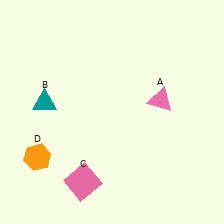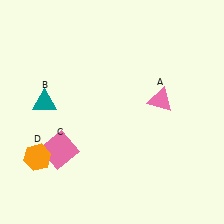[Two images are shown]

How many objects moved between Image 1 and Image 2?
1 object moved between the two images.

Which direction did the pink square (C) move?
The pink square (C) moved up.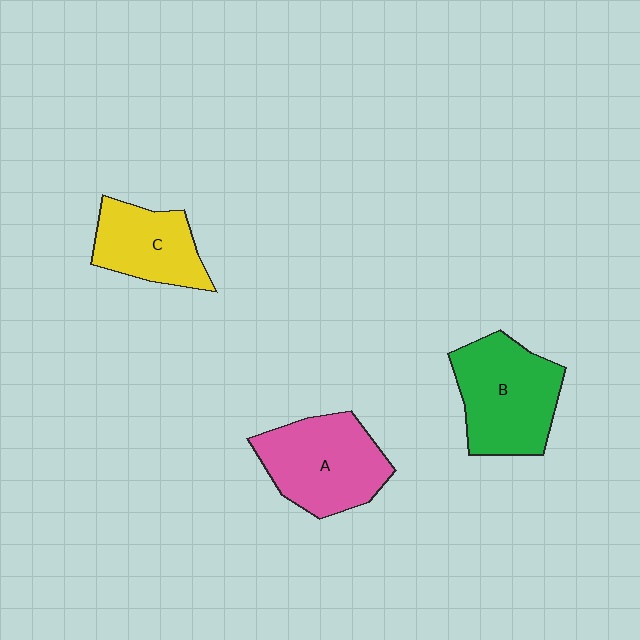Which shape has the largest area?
Shape B (green).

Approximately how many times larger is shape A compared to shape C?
Approximately 1.3 times.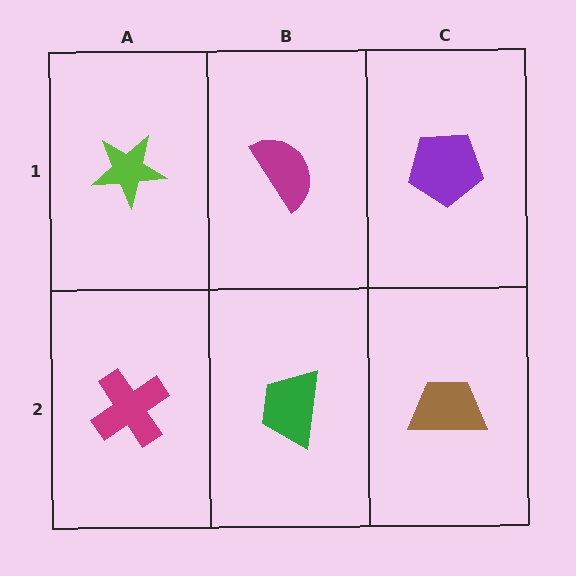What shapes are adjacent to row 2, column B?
A magenta semicircle (row 1, column B), a magenta cross (row 2, column A), a brown trapezoid (row 2, column C).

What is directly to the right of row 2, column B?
A brown trapezoid.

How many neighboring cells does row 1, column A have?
2.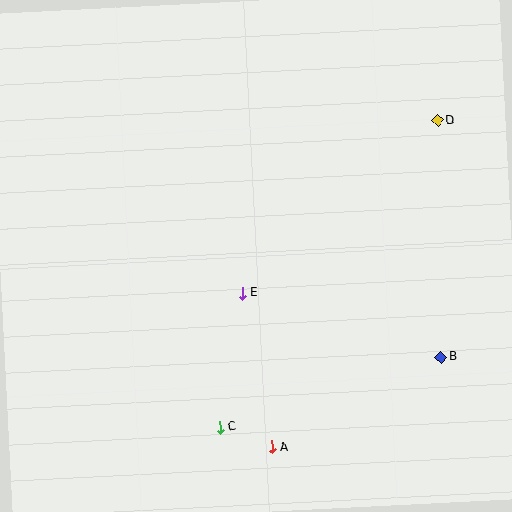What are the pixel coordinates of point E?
Point E is at (242, 293).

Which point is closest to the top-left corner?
Point E is closest to the top-left corner.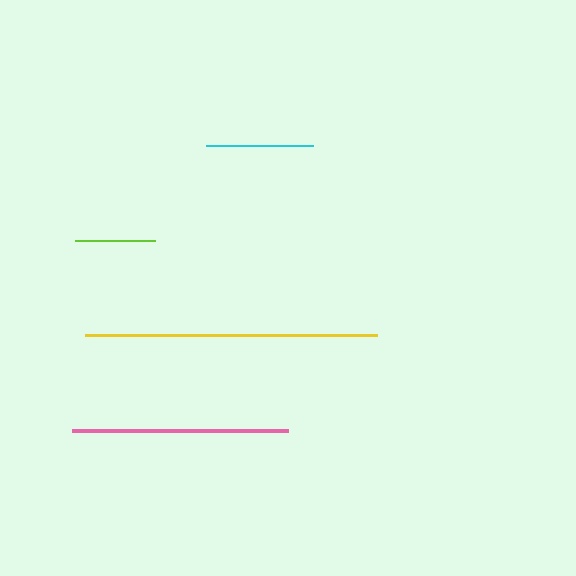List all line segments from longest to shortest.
From longest to shortest: yellow, pink, cyan, lime.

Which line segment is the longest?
The yellow line is the longest at approximately 292 pixels.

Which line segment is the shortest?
The lime line is the shortest at approximately 80 pixels.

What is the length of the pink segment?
The pink segment is approximately 216 pixels long.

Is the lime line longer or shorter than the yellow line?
The yellow line is longer than the lime line.